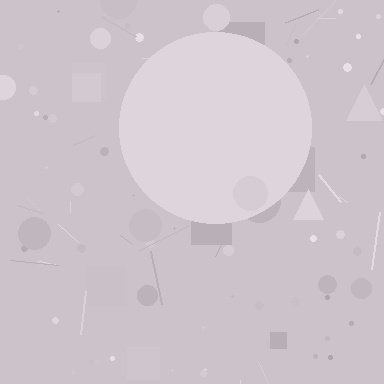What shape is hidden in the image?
A circle is hidden in the image.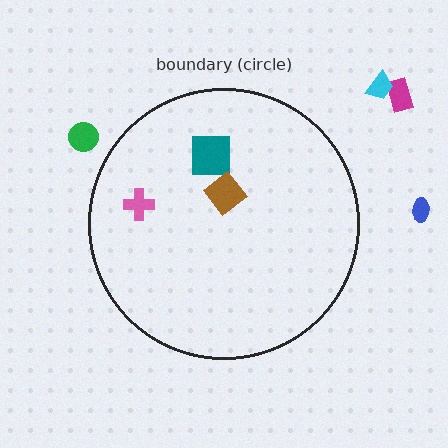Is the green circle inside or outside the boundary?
Outside.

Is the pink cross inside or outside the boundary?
Inside.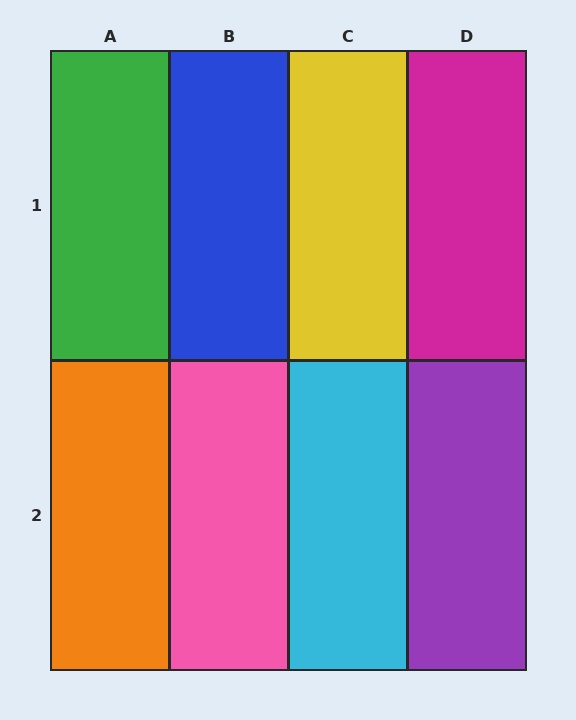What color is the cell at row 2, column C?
Cyan.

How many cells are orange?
1 cell is orange.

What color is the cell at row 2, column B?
Pink.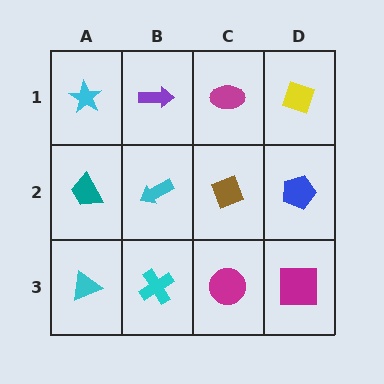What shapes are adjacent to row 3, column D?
A blue pentagon (row 2, column D), a magenta circle (row 3, column C).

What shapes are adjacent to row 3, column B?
A cyan arrow (row 2, column B), a cyan triangle (row 3, column A), a magenta circle (row 3, column C).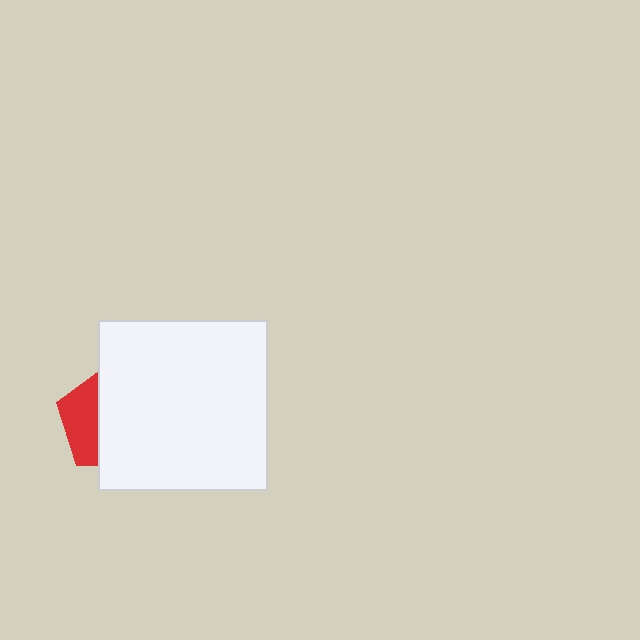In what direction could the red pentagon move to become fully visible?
The red pentagon could move left. That would shift it out from behind the white square entirely.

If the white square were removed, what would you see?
You would see the complete red pentagon.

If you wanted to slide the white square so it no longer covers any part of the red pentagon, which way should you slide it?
Slide it right — that is the most direct way to separate the two shapes.